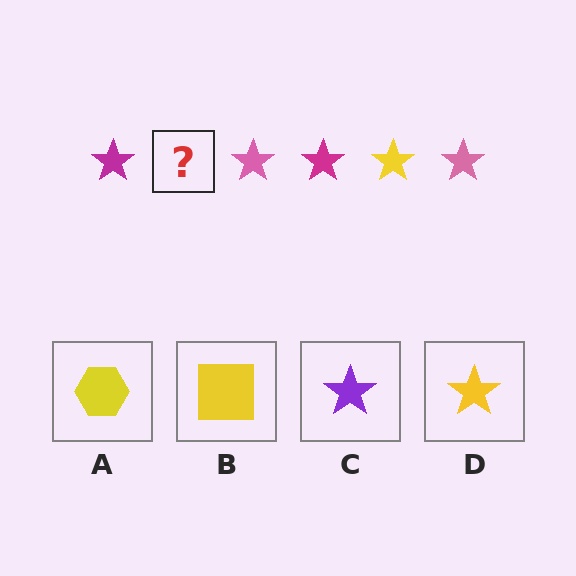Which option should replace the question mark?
Option D.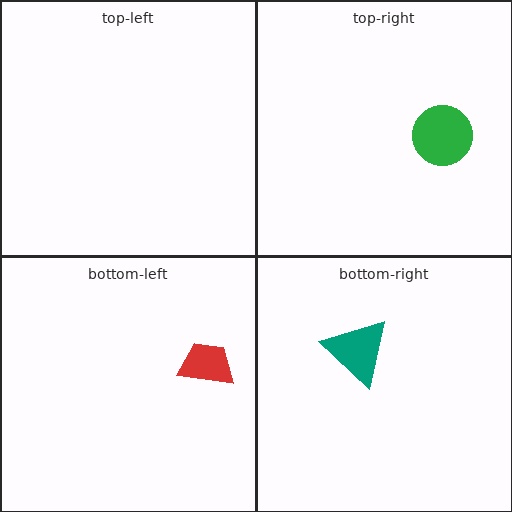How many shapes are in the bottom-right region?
1.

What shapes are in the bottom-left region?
The red trapezoid.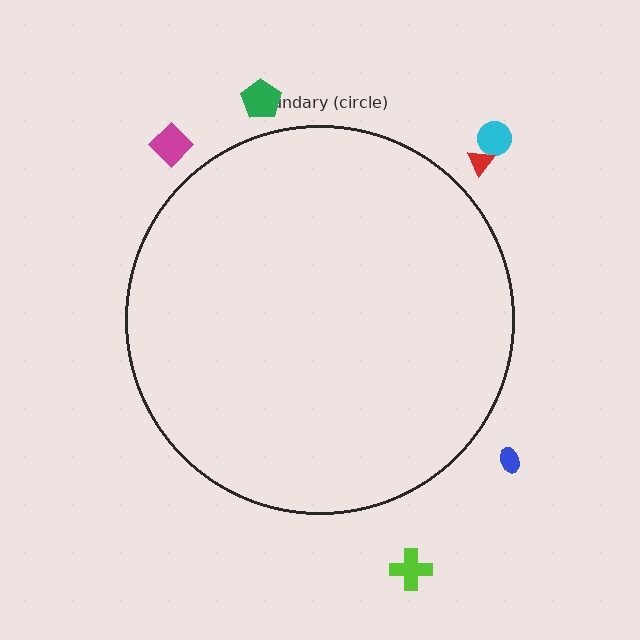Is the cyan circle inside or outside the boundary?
Outside.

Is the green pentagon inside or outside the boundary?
Outside.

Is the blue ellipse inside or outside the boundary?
Outside.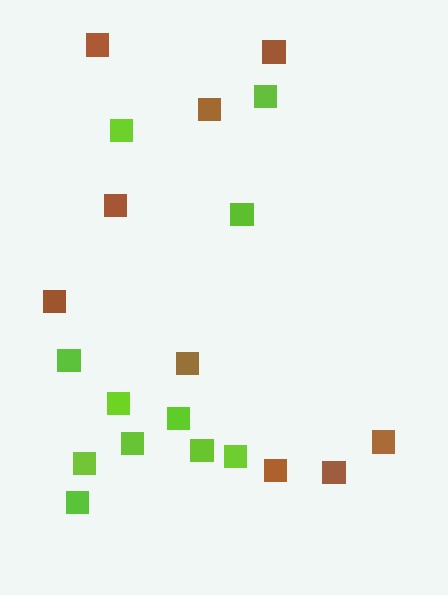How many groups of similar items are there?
There are 2 groups: one group of lime squares (11) and one group of brown squares (9).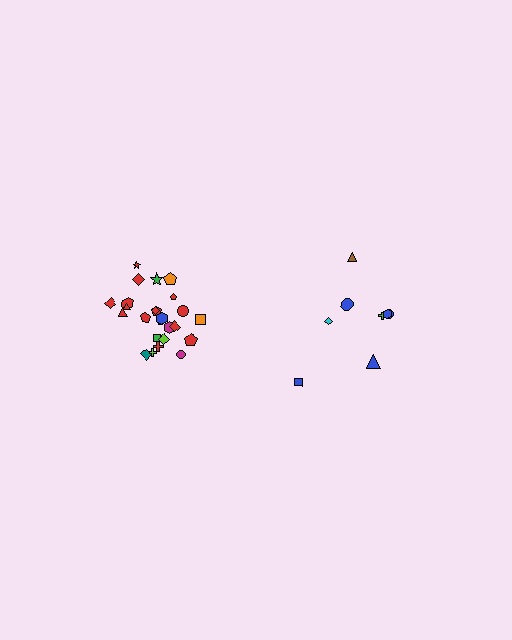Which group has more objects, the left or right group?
The left group.